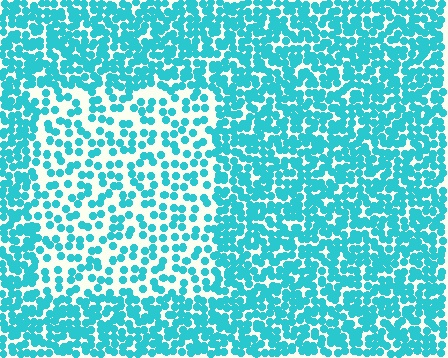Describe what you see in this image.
The image contains small cyan elements arranged at two different densities. A rectangle-shaped region is visible where the elements are less densely packed than the surrounding area.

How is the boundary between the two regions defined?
The boundary is defined by a change in element density (approximately 2.0x ratio). All elements are the same color, size, and shape.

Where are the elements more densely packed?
The elements are more densely packed outside the rectangle boundary.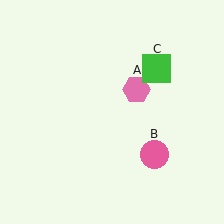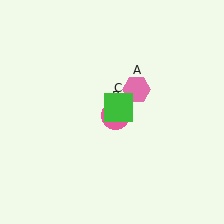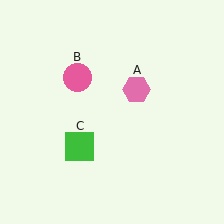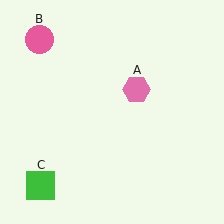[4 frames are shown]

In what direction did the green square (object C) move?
The green square (object C) moved down and to the left.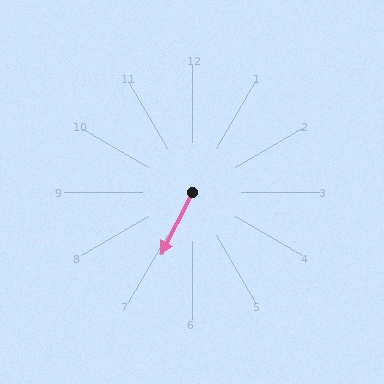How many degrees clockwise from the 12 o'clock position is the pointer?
Approximately 207 degrees.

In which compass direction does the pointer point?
Southwest.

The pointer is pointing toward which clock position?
Roughly 7 o'clock.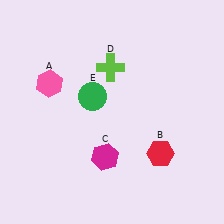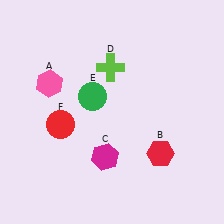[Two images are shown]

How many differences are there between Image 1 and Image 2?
There is 1 difference between the two images.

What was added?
A red circle (F) was added in Image 2.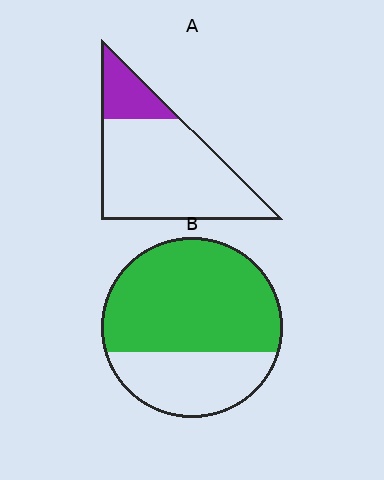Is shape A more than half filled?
No.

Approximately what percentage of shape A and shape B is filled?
A is approximately 20% and B is approximately 65%.